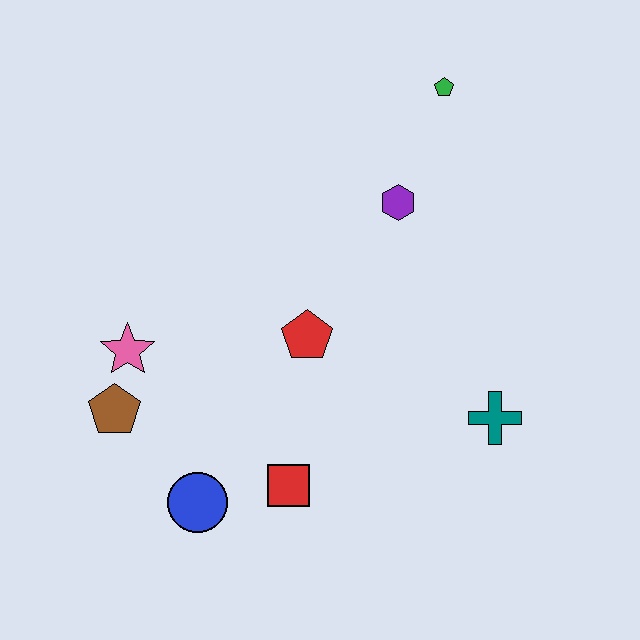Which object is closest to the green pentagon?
The purple hexagon is closest to the green pentagon.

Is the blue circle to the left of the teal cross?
Yes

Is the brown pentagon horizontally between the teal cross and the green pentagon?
No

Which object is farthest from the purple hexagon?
The blue circle is farthest from the purple hexagon.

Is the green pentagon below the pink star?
No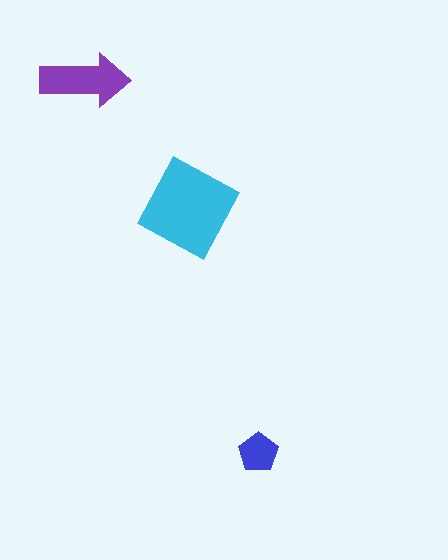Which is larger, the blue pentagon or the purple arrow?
The purple arrow.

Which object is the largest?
The cyan square.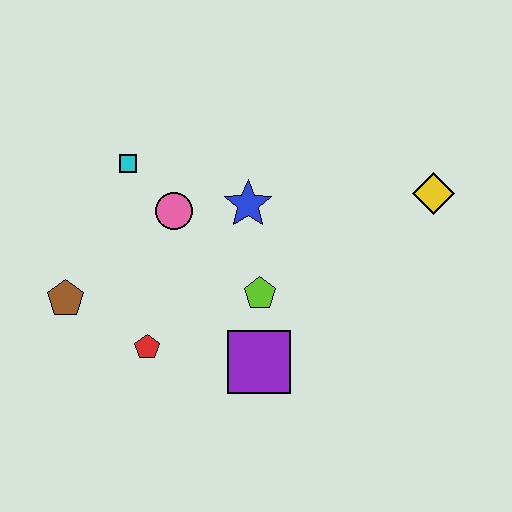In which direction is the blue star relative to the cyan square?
The blue star is to the right of the cyan square.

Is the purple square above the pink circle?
No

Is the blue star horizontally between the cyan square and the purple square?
Yes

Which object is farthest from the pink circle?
The yellow diamond is farthest from the pink circle.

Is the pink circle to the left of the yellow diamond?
Yes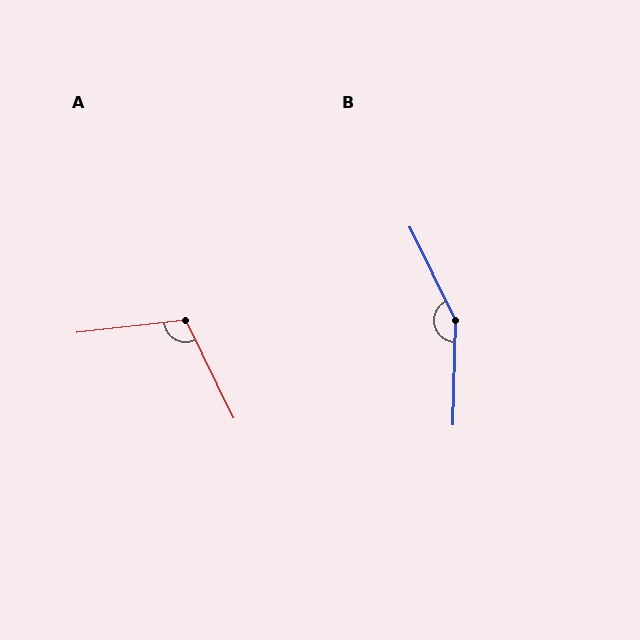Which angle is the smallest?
A, at approximately 109 degrees.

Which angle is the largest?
B, at approximately 153 degrees.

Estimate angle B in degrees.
Approximately 153 degrees.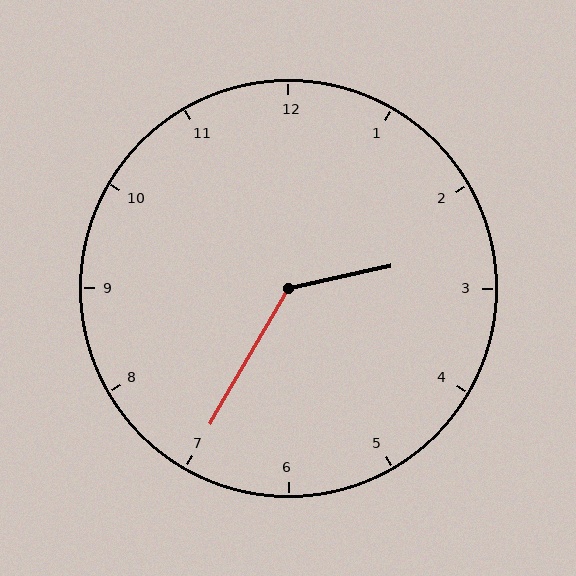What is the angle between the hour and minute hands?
Approximately 132 degrees.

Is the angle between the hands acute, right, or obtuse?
It is obtuse.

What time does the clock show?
2:35.